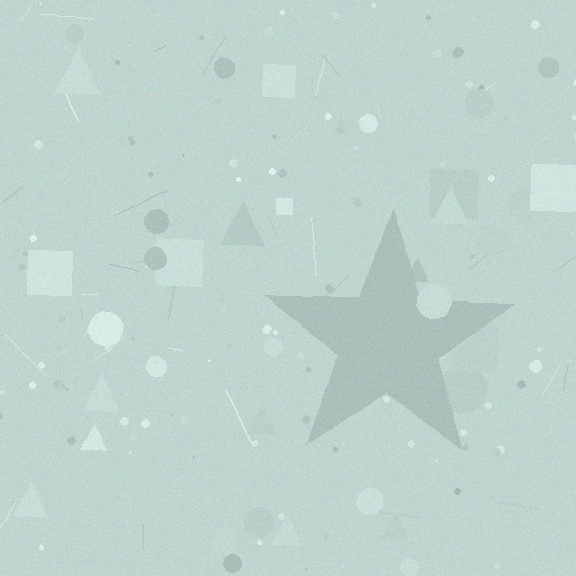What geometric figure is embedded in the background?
A star is embedded in the background.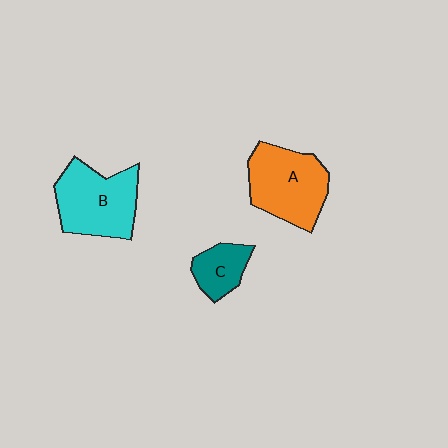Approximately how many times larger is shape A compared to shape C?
Approximately 2.2 times.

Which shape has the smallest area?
Shape C (teal).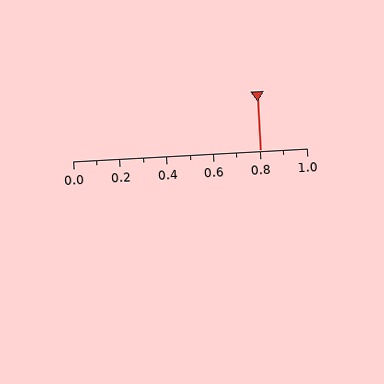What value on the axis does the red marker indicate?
The marker indicates approximately 0.8.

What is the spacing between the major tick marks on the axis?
The major ticks are spaced 0.2 apart.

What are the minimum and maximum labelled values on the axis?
The axis runs from 0.0 to 1.0.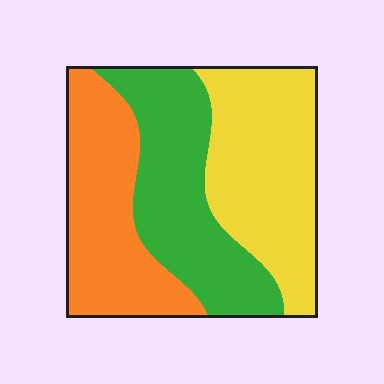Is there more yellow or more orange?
Yellow.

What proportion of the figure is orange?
Orange covers 31% of the figure.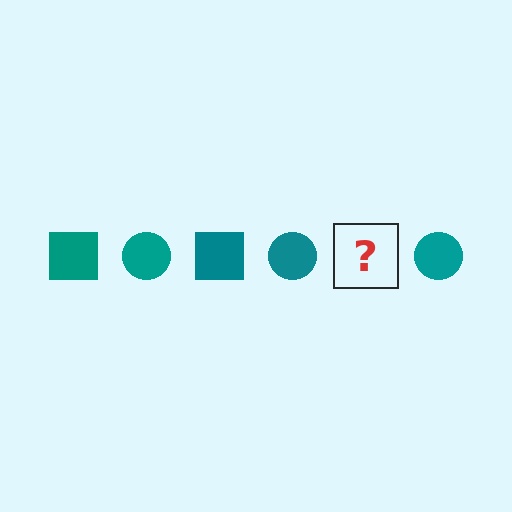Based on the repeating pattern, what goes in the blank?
The blank should be a teal square.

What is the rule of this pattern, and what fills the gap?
The rule is that the pattern cycles through square, circle shapes in teal. The gap should be filled with a teal square.